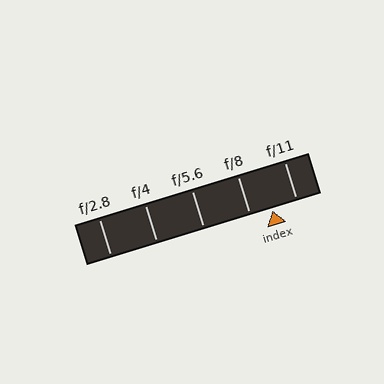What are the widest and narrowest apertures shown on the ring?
The widest aperture shown is f/2.8 and the narrowest is f/11.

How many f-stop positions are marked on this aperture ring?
There are 5 f-stop positions marked.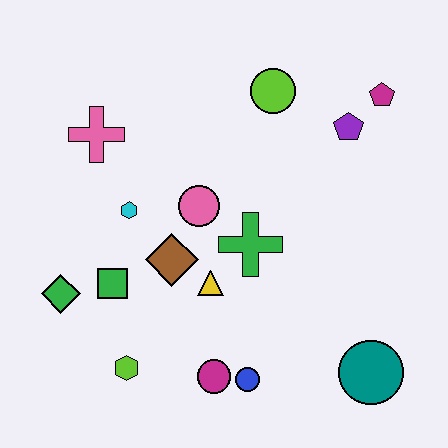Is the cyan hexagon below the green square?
No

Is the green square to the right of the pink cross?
Yes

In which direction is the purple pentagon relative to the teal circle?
The purple pentagon is above the teal circle.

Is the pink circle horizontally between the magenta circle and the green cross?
No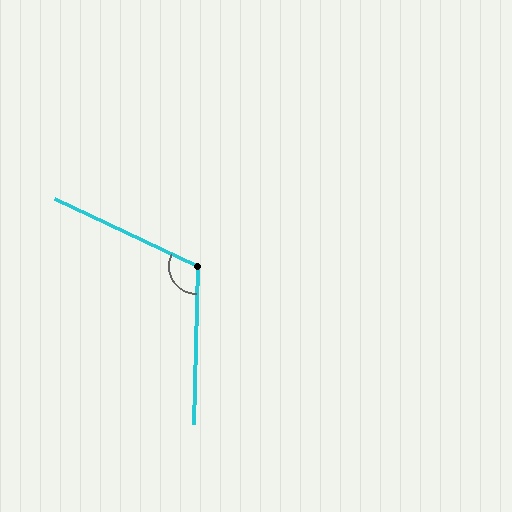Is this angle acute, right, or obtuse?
It is obtuse.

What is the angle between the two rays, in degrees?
Approximately 114 degrees.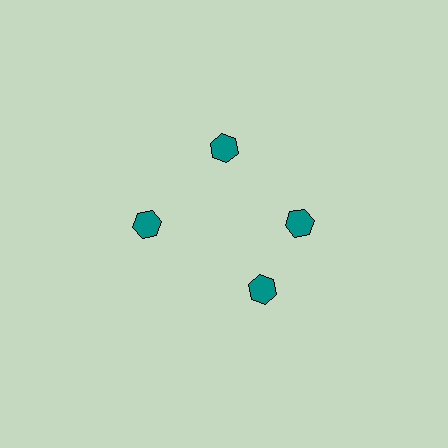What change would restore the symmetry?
The symmetry would be restored by rotating it back into even spacing with its neighbors so that all 4 hexagons sit at equal angles and equal distance from the center.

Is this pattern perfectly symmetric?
No. The 4 teal hexagons are arranged in a ring, but one element near the 6 o'clock position is rotated out of alignment along the ring, breaking the 4-fold rotational symmetry.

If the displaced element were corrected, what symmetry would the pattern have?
It would have 4-fold rotational symmetry — the pattern would map onto itself every 90 degrees.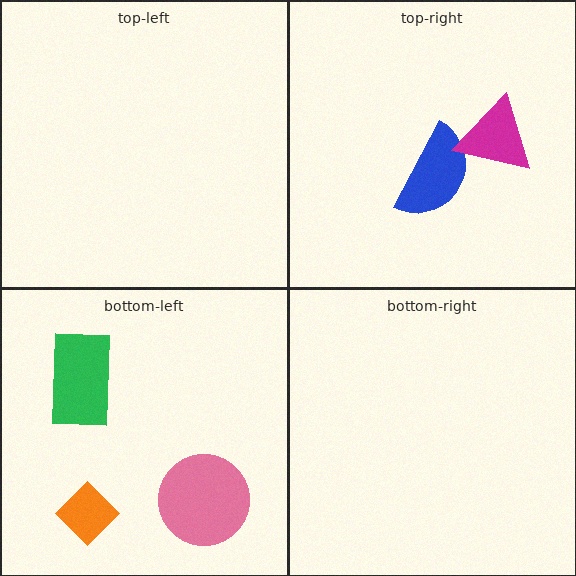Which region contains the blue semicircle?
The top-right region.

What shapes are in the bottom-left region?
The orange diamond, the green rectangle, the pink circle.